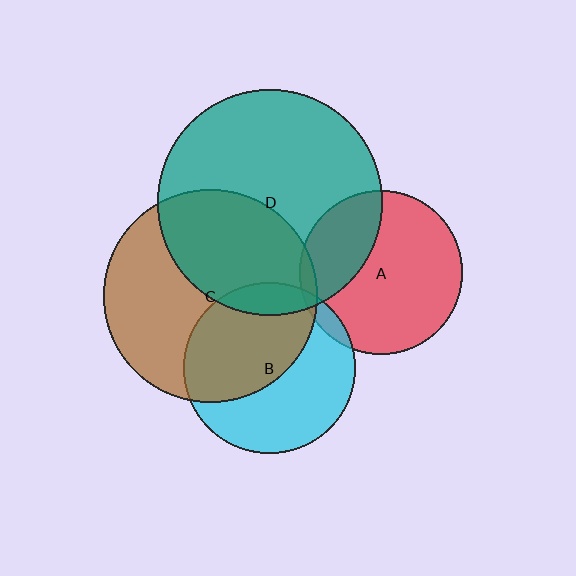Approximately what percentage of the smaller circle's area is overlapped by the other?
Approximately 5%.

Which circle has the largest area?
Circle D (teal).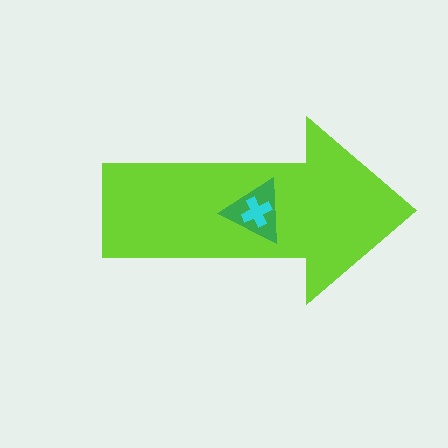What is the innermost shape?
The cyan cross.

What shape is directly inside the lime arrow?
The green triangle.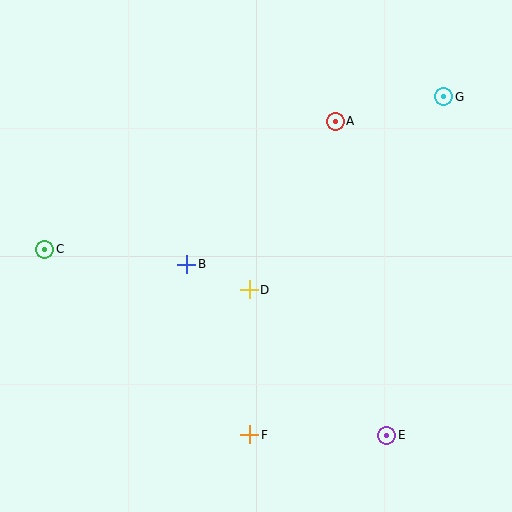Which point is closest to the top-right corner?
Point G is closest to the top-right corner.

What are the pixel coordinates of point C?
Point C is at (45, 249).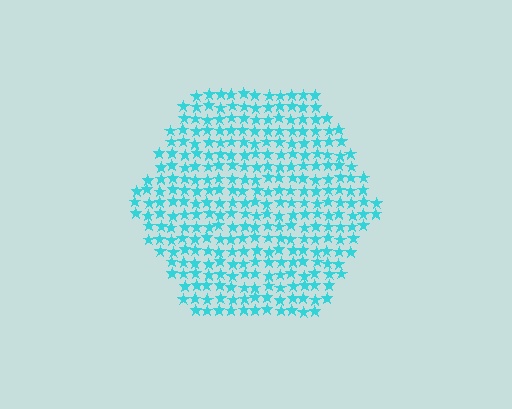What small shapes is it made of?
It is made of small stars.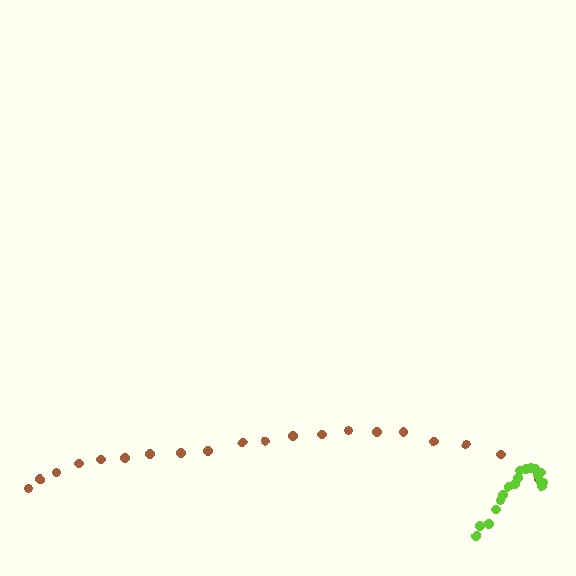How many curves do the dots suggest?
There are 2 distinct paths.